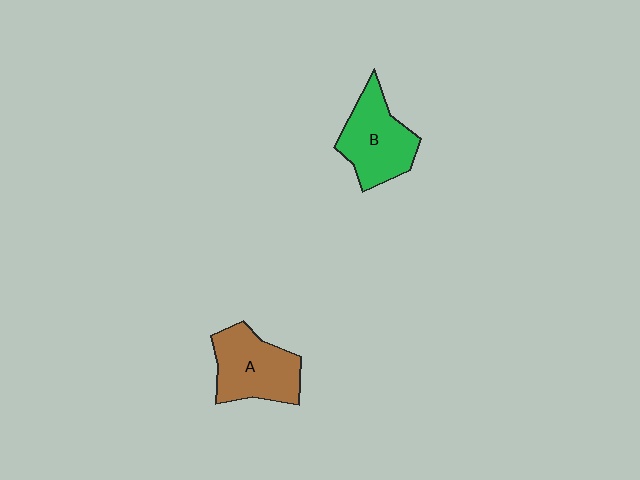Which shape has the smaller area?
Shape B (green).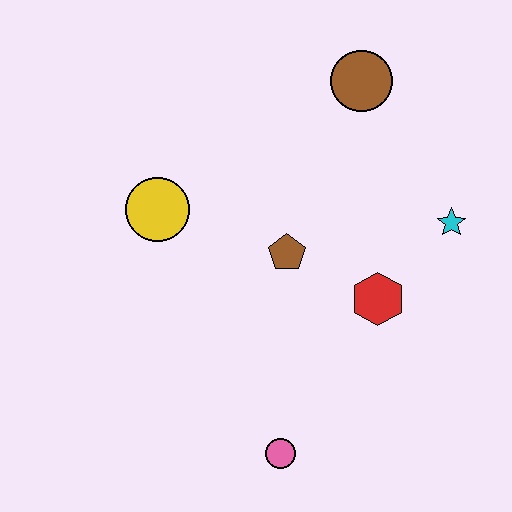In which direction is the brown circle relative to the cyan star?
The brown circle is above the cyan star.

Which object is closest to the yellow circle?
The brown pentagon is closest to the yellow circle.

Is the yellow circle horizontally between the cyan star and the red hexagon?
No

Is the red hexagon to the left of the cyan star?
Yes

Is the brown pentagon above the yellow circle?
No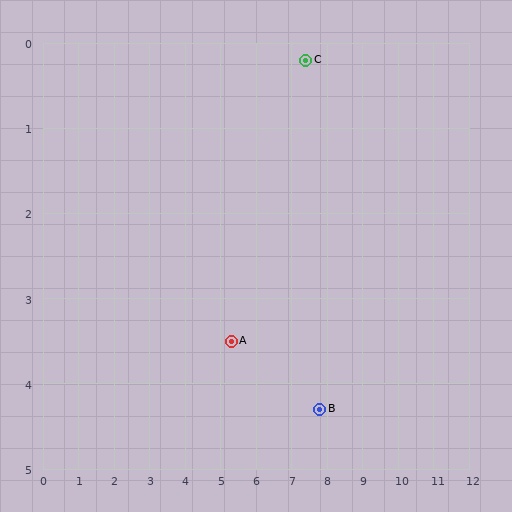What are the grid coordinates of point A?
Point A is at approximately (5.3, 3.5).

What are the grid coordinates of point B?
Point B is at approximately (7.8, 4.3).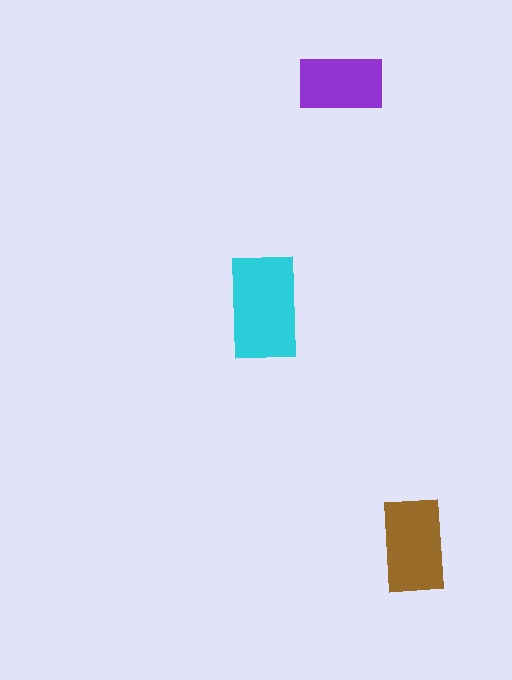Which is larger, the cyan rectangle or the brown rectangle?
The cyan one.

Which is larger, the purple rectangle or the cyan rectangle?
The cyan one.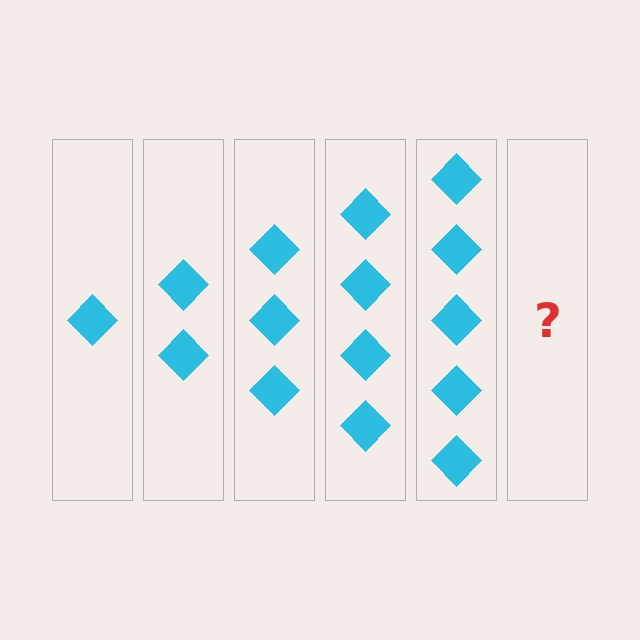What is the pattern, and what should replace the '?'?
The pattern is that each step adds one more diamond. The '?' should be 6 diamonds.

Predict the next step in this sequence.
The next step is 6 diamonds.